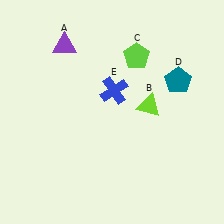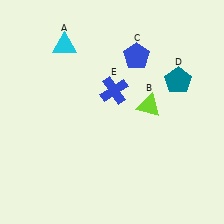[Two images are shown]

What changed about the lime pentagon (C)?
In Image 1, C is lime. In Image 2, it changed to blue.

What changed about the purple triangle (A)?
In Image 1, A is purple. In Image 2, it changed to cyan.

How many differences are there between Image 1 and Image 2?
There are 2 differences between the two images.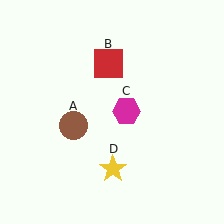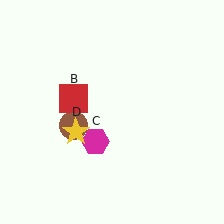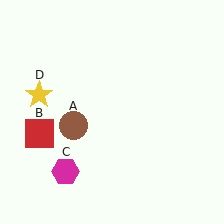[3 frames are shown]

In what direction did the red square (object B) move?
The red square (object B) moved down and to the left.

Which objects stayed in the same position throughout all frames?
Brown circle (object A) remained stationary.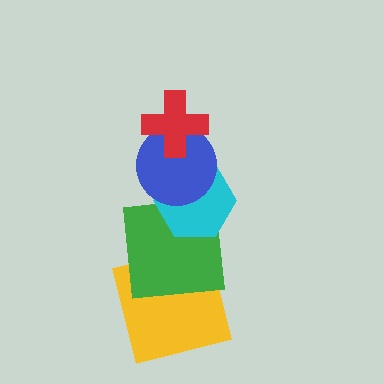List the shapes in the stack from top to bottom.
From top to bottom: the red cross, the blue circle, the cyan hexagon, the green square, the yellow square.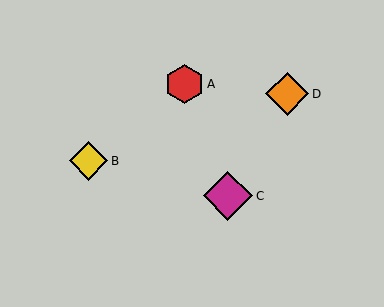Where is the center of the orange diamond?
The center of the orange diamond is at (287, 94).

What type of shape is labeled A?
Shape A is a red hexagon.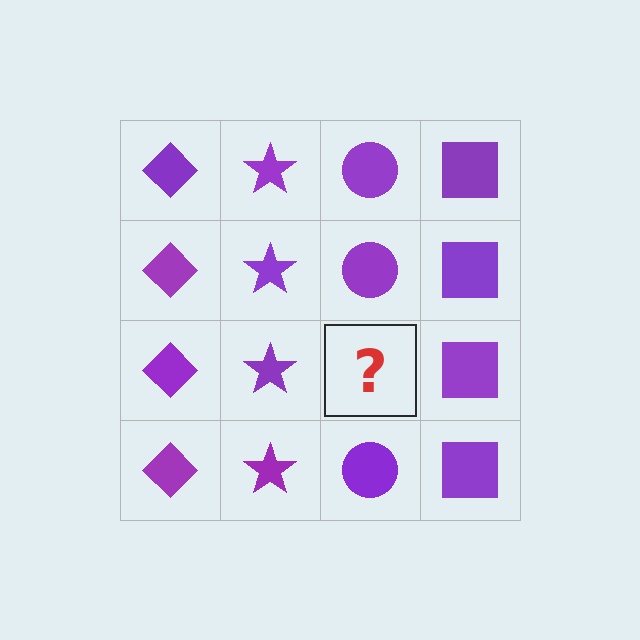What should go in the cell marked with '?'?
The missing cell should contain a purple circle.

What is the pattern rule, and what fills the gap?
The rule is that each column has a consistent shape. The gap should be filled with a purple circle.